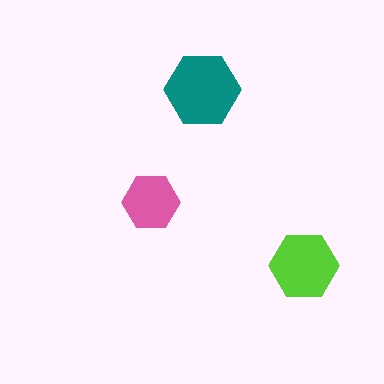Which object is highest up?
The teal hexagon is topmost.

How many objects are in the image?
There are 3 objects in the image.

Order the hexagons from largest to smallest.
the teal one, the lime one, the pink one.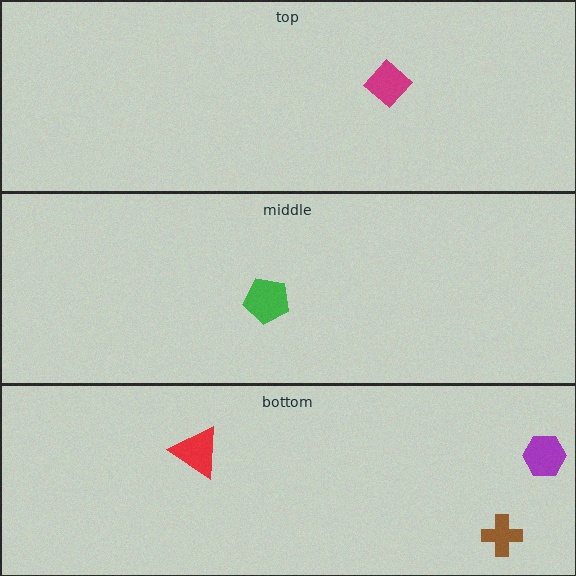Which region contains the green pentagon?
The middle region.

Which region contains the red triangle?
The bottom region.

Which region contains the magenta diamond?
The top region.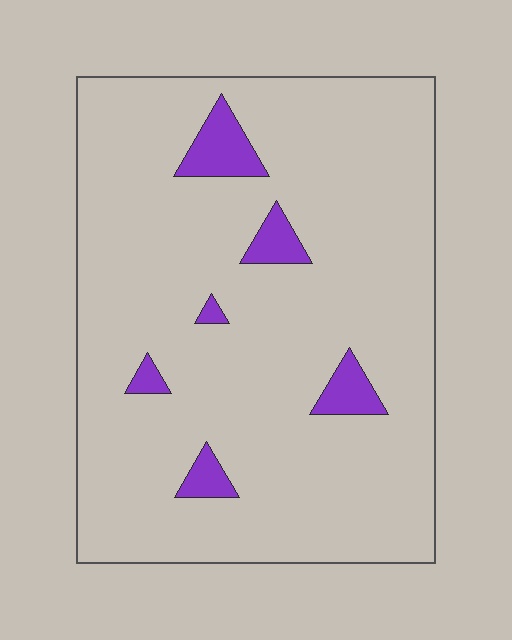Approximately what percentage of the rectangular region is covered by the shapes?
Approximately 5%.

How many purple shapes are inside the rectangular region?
6.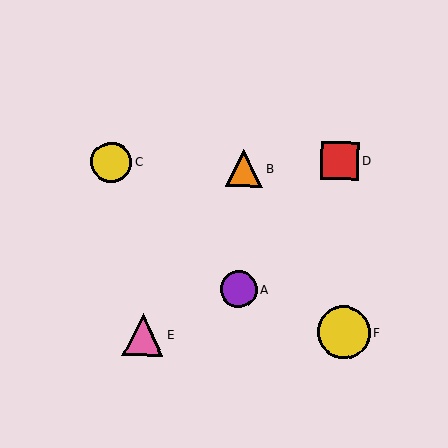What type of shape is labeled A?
Shape A is a purple circle.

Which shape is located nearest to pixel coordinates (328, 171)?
The red square (labeled D) at (340, 161) is nearest to that location.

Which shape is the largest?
The yellow circle (labeled F) is the largest.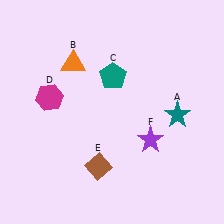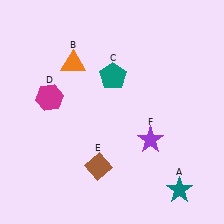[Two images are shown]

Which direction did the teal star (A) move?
The teal star (A) moved down.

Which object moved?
The teal star (A) moved down.